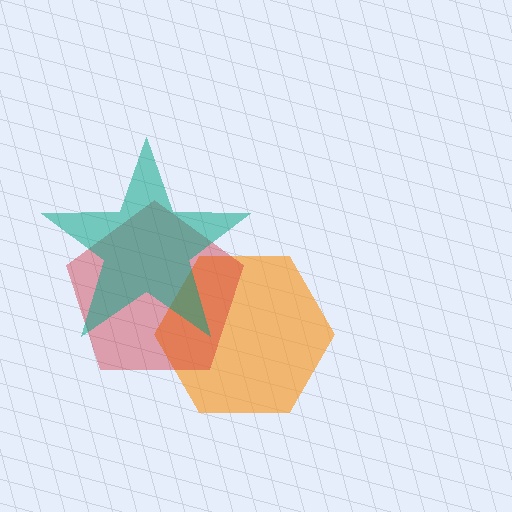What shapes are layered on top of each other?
The layered shapes are: an orange hexagon, a red pentagon, a teal star.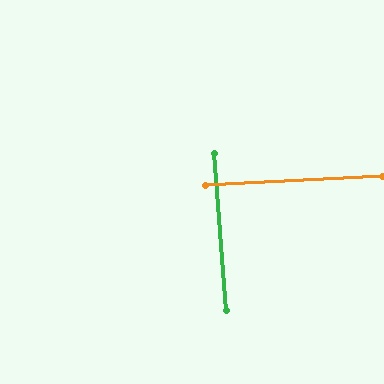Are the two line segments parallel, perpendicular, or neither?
Perpendicular — they meet at approximately 89°.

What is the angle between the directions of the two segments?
Approximately 89 degrees.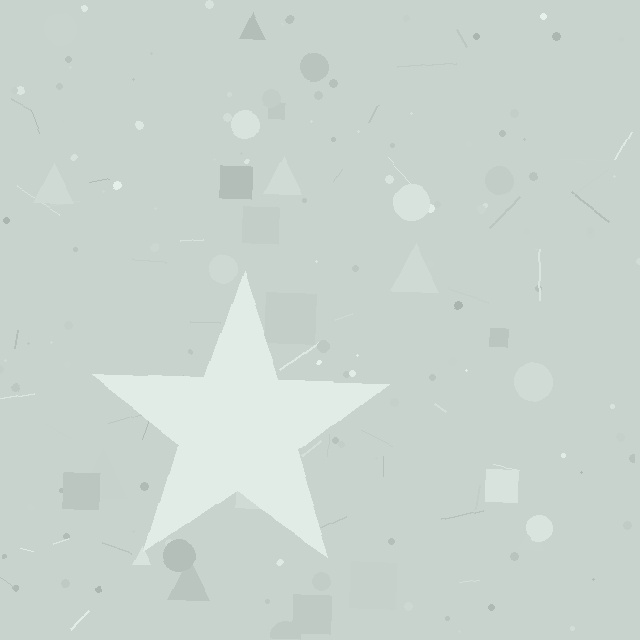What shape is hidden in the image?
A star is hidden in the image.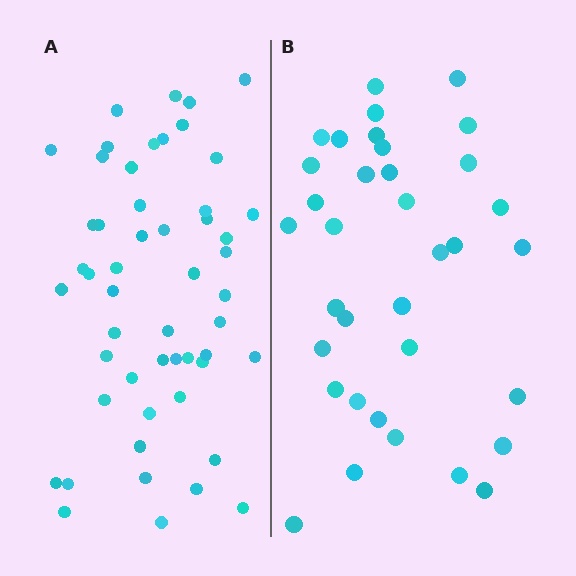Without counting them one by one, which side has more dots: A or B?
Region A (the left region) has more dots.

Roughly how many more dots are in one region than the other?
Region A has approximately 15 more dots than region B.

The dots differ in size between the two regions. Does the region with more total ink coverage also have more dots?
No. Region B has more total ink coverage because its dots are larger, but region A actually contains more individual dots. Total area can be misleading — the number of items is what matters here.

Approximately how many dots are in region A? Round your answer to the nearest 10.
About 50 dots. (The exact count is 52, which rounds to 50.)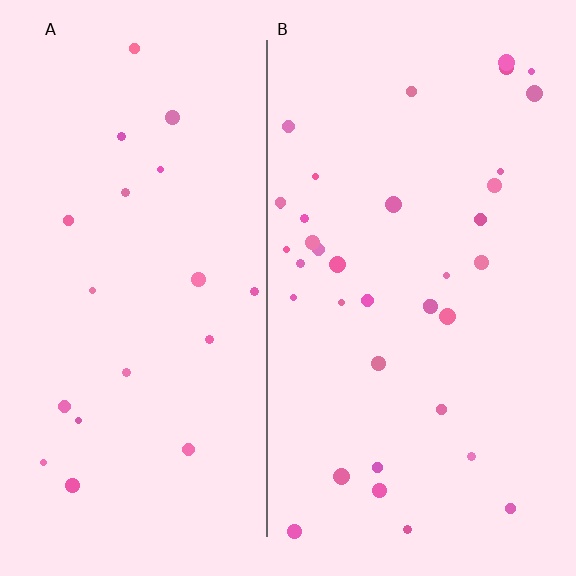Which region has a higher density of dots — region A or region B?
B (the right).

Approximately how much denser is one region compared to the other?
Approximately 1.9× — region B over region A.